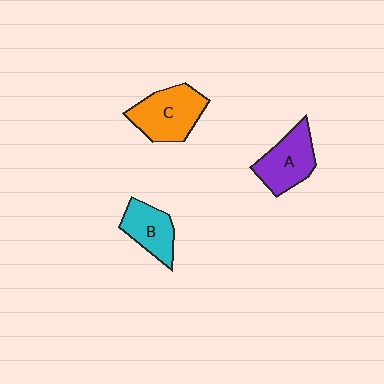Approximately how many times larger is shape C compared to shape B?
Approximately 1.4 times.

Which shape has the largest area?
Shape C (orange).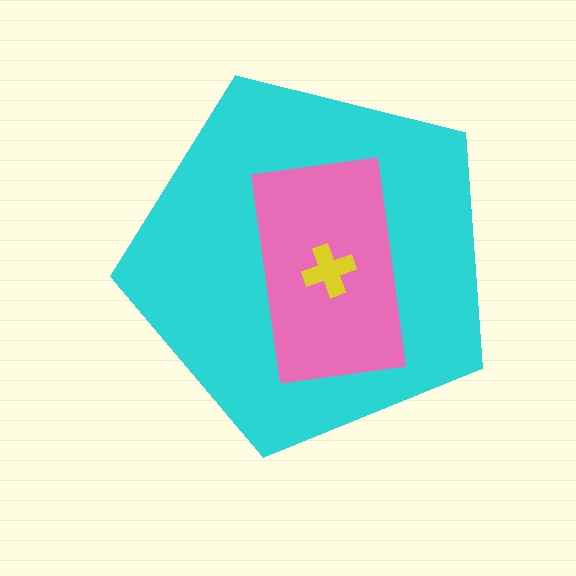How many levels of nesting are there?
3.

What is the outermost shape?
The cyan pentagon.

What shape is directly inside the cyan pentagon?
The pink rectangle.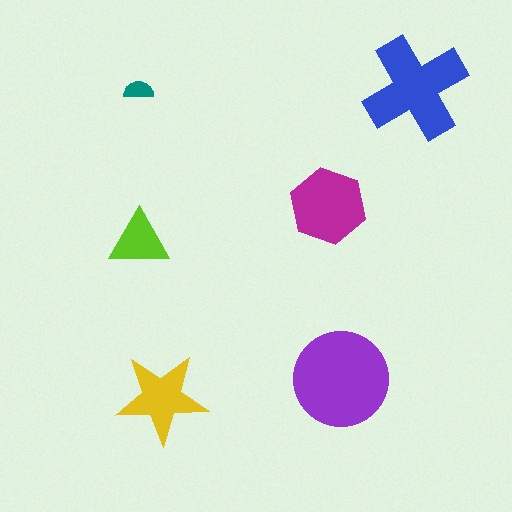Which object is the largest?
The purple circle.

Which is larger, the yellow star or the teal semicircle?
The yellow star.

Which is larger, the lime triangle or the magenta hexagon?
The magenta hexagon.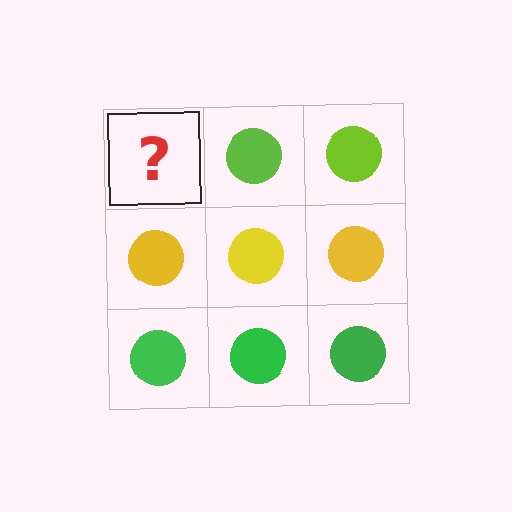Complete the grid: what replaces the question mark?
The question mark should be replaced with a lime circle.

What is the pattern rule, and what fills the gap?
The rule is that each row has a consistent color. The gap should be filled with a lime circle.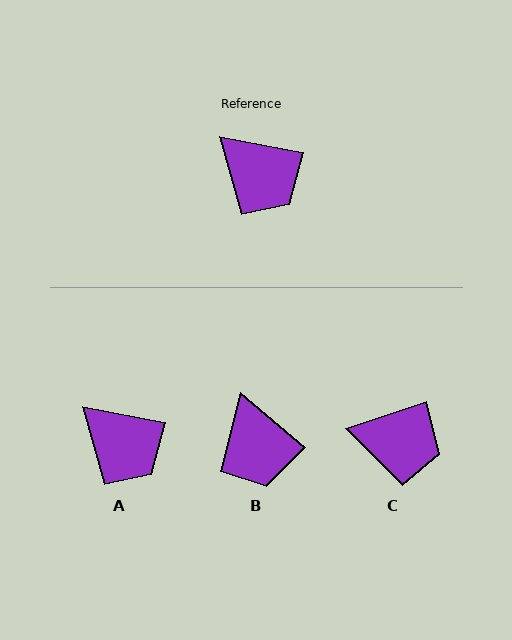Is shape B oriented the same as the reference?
No, it is off by about 30 degrees.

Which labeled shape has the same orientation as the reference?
A.